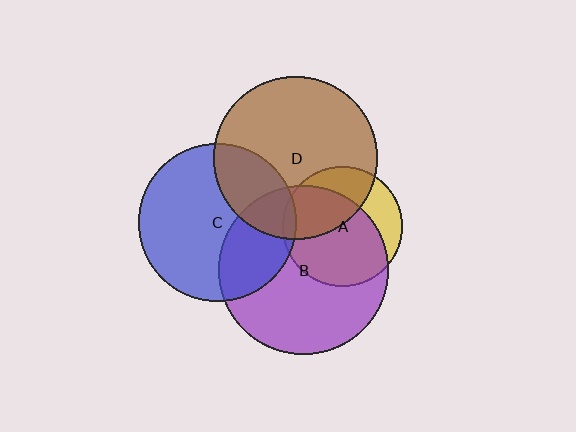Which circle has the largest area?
Circle B (purple).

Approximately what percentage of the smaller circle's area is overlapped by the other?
Approximately 25%.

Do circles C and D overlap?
Yes.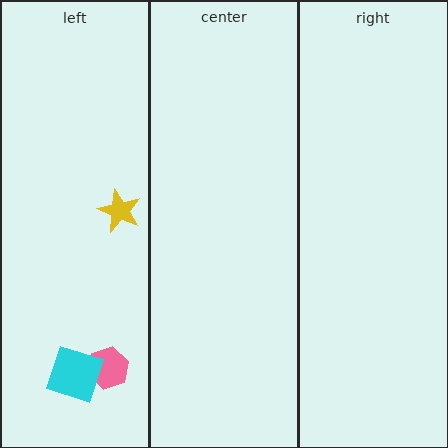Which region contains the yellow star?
The left region.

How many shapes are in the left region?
3.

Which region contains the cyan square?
The left region.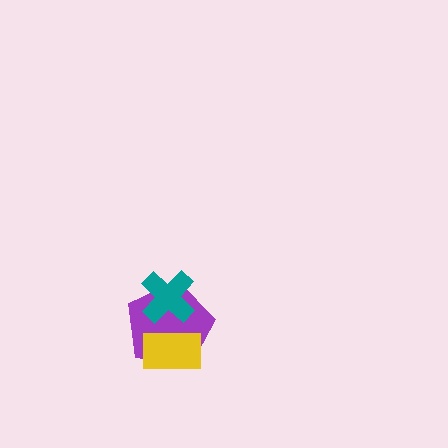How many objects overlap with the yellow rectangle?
1 object overlaps with the yellow rectangle.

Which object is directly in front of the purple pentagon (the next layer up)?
The teal cross is directly in front of the purple pentagon.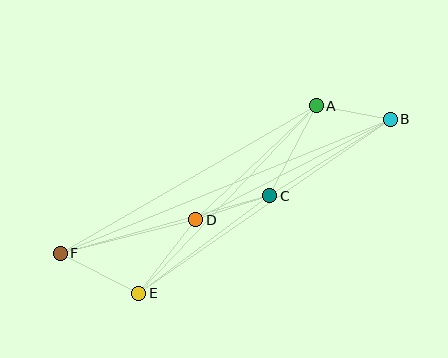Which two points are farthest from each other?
Points B and F are farthest from each other.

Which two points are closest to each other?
Points A and B are closest to each other.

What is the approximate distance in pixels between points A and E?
The distance between A and E is approximately 258 pixels.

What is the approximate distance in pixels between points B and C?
The distance between B and C is approximately 143 pixels.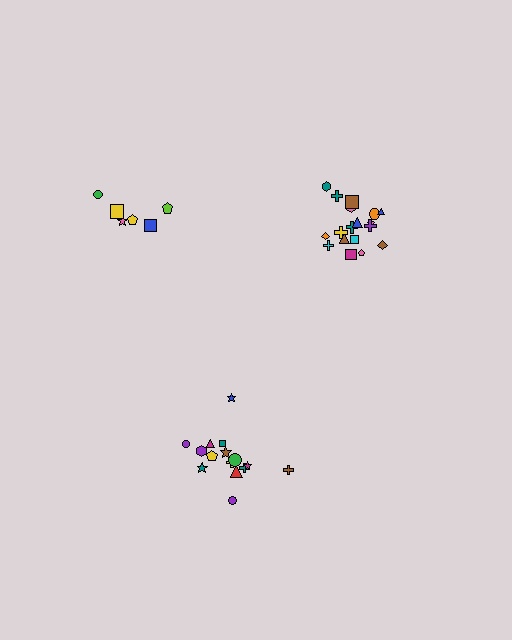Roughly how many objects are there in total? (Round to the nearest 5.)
Roughly 40 objects in total.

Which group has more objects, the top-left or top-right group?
The top-right group.